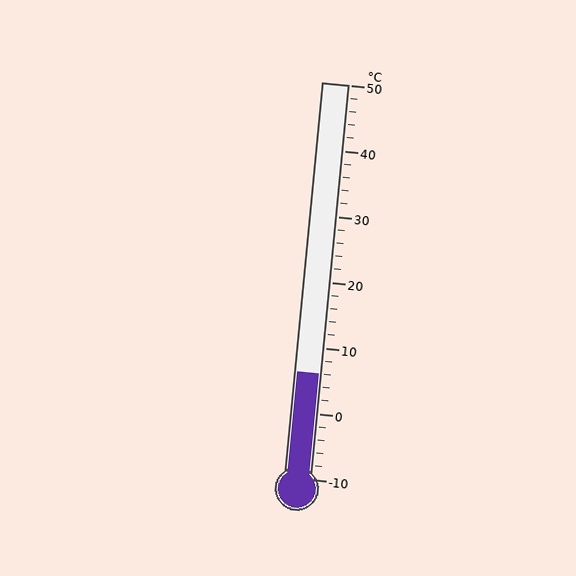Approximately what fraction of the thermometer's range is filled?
The thermometer is filled to approximately 25% of its range.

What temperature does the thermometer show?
The thermometer shows approximately 6°C.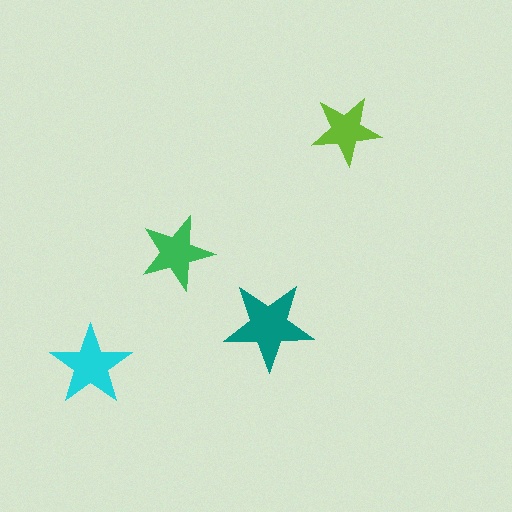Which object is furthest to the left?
The cyan star is leftmost.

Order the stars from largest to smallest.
the teal one, the cyan one, the green one, the lime one.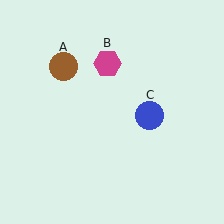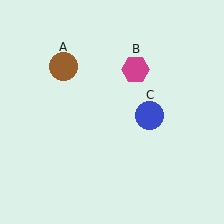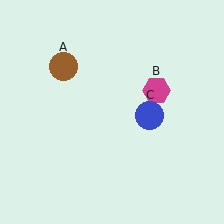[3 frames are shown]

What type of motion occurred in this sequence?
The magenta hexagon (object B) rotated clockwise around the center of the scene.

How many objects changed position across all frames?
1 object changed position: magenta hexagon (object B).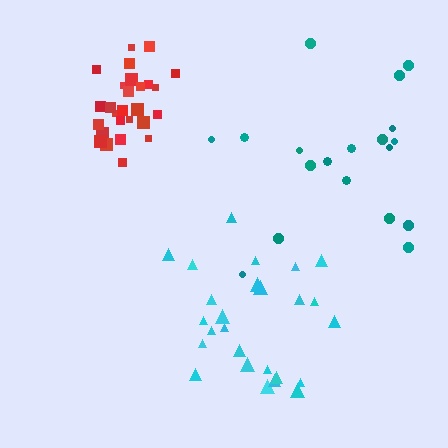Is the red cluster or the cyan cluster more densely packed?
Red.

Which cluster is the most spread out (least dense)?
Teal.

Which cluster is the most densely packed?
Red.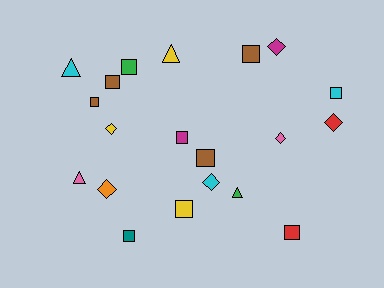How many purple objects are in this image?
There are no purple objects.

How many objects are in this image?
There are 20 objects.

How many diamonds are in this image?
There are 6 diamonds.